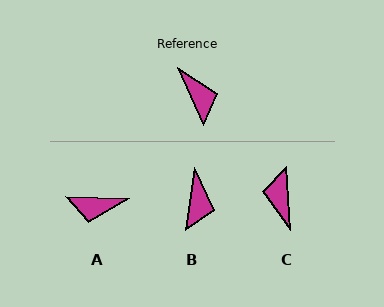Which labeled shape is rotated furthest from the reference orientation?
C, about 159 degrees away.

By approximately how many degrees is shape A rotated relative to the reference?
Approximately 116 degrees clockwise.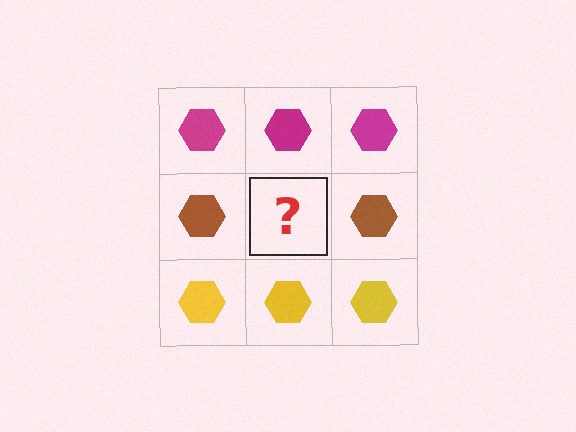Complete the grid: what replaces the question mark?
The question mark should be replaced with a brown hexagon.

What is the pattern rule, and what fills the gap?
The rule is that each row has a consistent color. The gap should be filled with a brown hexagon.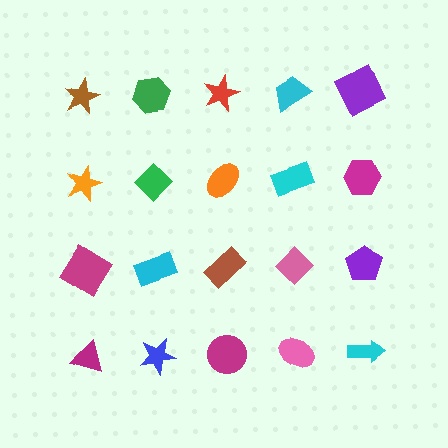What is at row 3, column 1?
A magenta diamond.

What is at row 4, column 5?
A cyan arrow.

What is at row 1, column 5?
A purple square.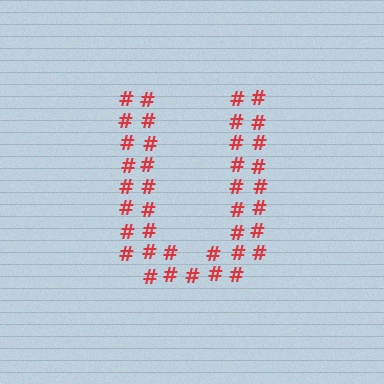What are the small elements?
The small elements are hash symbols.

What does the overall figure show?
The overall figure shows the letter U.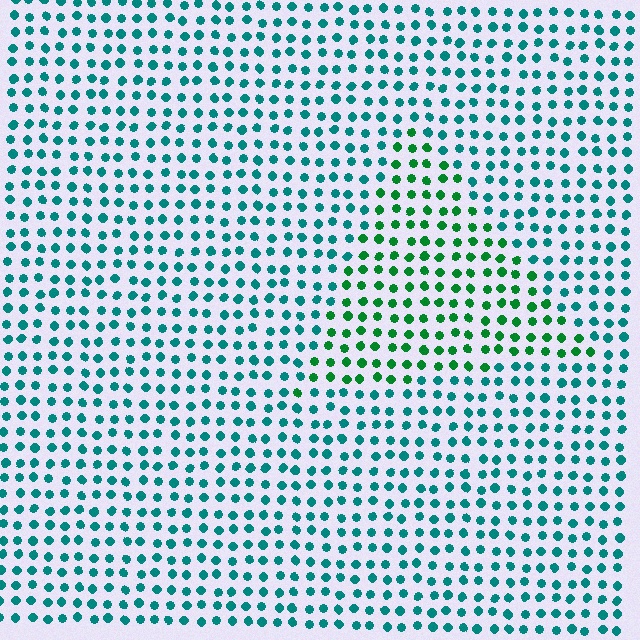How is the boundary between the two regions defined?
The boundary is defined purely by a slight shift in hue (about 39 degrees). Spacing, size, and orientation are identical on both sides.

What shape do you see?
I see a triangle.